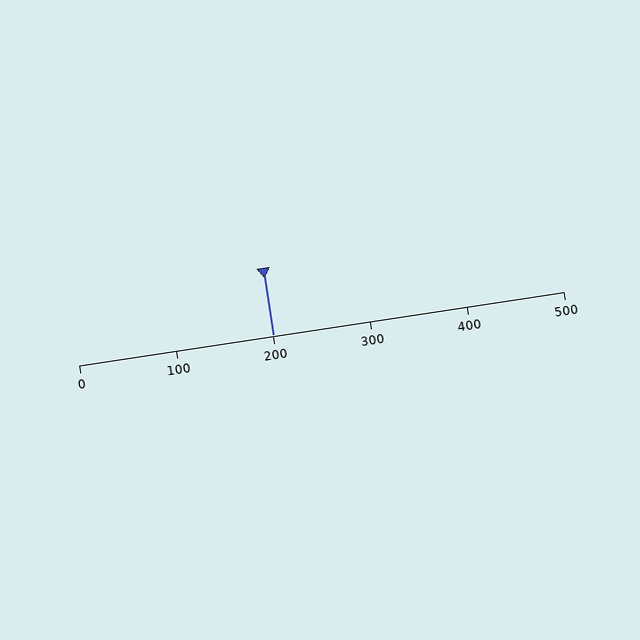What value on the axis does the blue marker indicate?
The marker indicates approximately 200.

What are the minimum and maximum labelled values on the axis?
The axis runs from 0 to 500.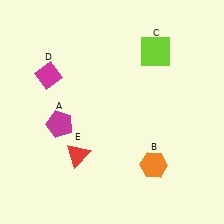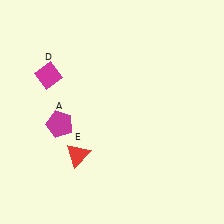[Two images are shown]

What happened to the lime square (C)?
The lime square (C) was removed in Image 2. It was in the top-right area of Image 1.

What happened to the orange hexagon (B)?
The orange hexagon (B) was removed in Image 2. It was in the bottom-right area of Image 1.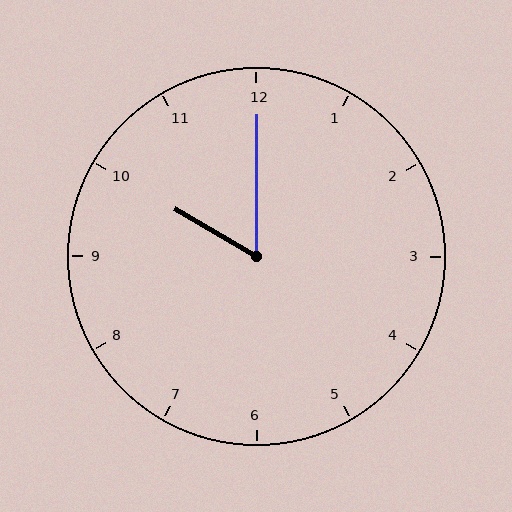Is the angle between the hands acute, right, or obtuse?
It is acute.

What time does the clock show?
10:00.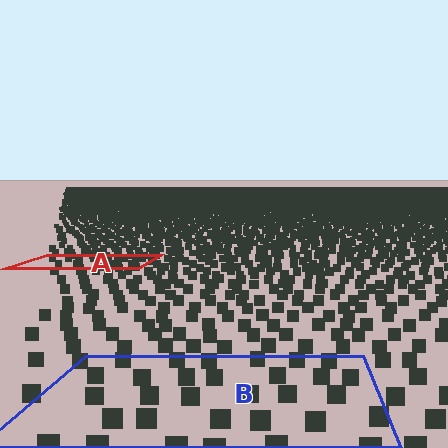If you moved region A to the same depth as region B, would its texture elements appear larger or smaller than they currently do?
They would appear larger. At a closer depth, the same texture elements are projected at a bigger on-screen size.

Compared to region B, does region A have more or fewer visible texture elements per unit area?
Region A has more texture elements per unit area — they are packed more densely because it is farther away.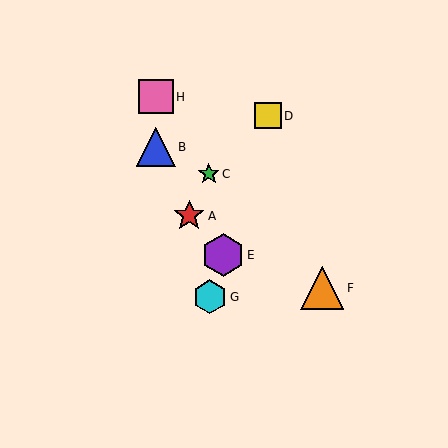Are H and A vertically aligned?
No, H is at x≈156 and A is at x≈189.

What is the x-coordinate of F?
Object F is at x≈322.